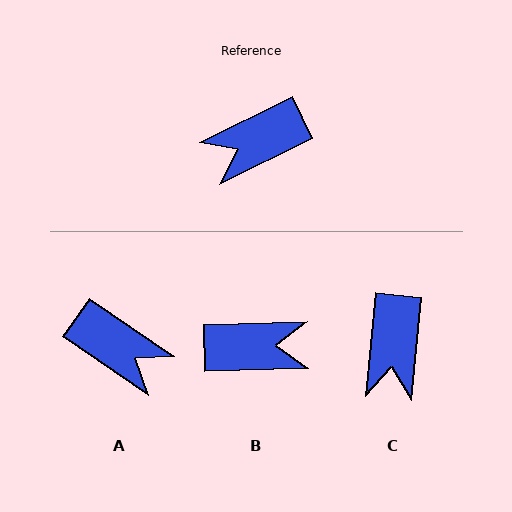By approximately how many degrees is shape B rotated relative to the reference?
Approximately 156 degrees counter-clockwise.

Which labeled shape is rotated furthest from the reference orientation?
B, about 156 degrees away.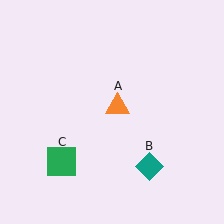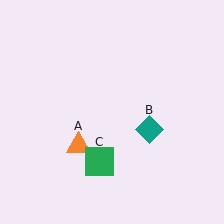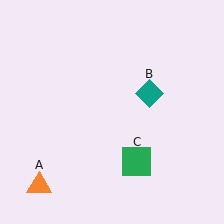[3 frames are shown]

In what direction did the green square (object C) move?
The green square (object C) moved right.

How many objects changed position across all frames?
3 objects changed position: orange triangle (object A), teal diamond (object B), green square (object C).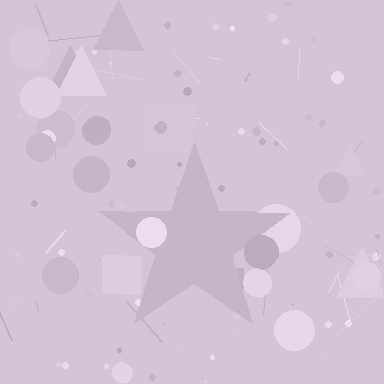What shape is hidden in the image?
A star is hidden in the image.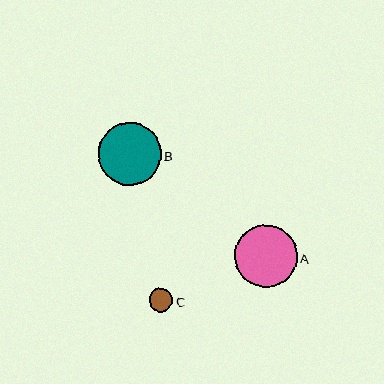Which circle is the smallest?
Circle C is the smallest with a size of approximately 23 pixels.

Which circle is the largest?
Circle A is the largest with a size of approximately 62 pixels.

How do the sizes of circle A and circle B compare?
Circle A and circle B are approximately the same size.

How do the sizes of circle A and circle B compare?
Circle A and circle B are approximately the same size.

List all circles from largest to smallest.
From largest to smallest: A, B, C.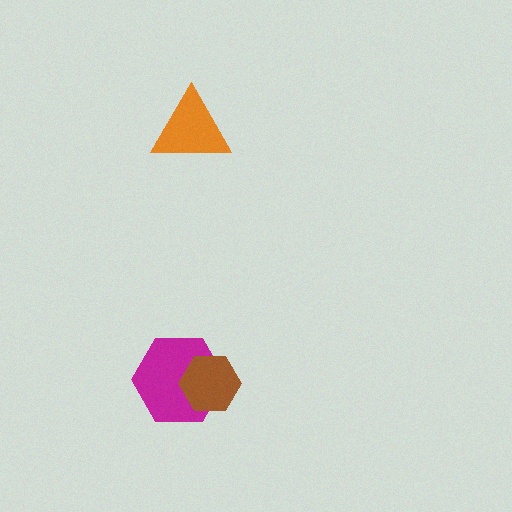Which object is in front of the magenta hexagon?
The brown hexagon is in front of the magenta hexagon.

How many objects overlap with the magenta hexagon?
1 object overlaps with the magenta hexagon.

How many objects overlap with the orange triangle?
0 objects overlap with the orange triangle.